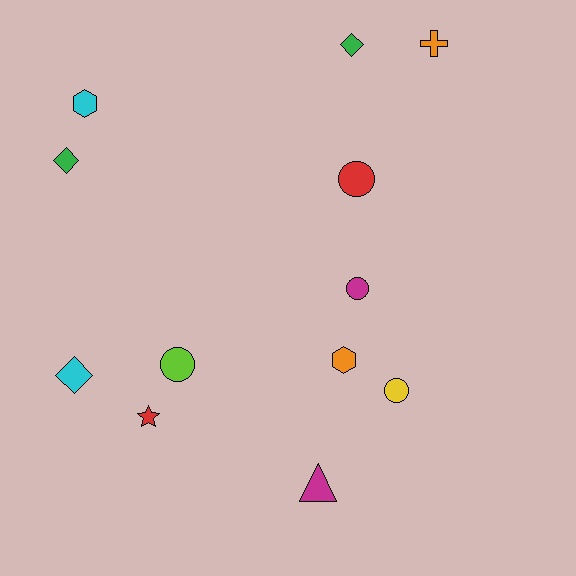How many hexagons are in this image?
There are 2 hexagons.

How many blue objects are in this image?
There are no blue objects.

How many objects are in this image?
There are 12 objects.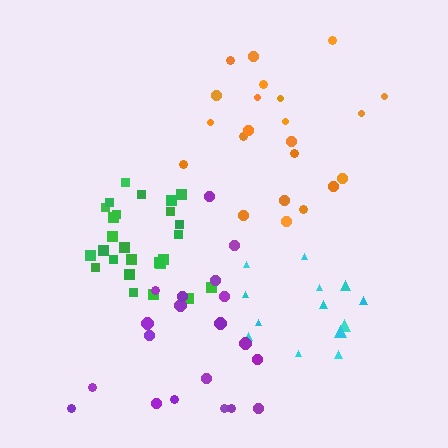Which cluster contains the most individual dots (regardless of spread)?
Green (26).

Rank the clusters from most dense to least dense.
green, cyan, purple, orange.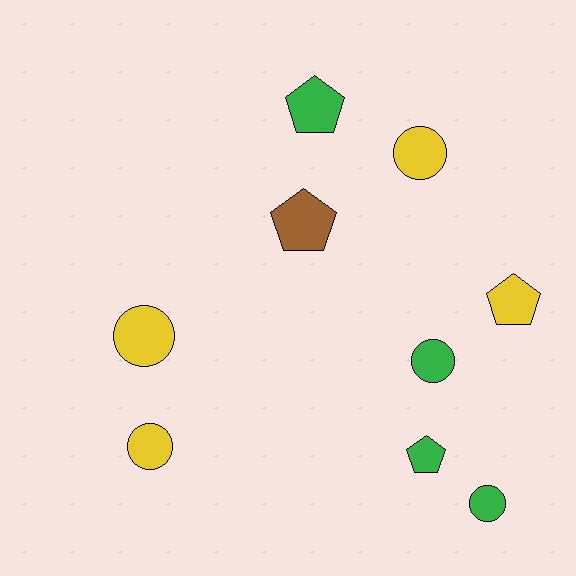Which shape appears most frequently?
Circle, with 5 objects.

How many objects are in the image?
There are 9 objects.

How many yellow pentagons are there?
There is 1 yellow pentagon.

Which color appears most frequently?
Yellow, with 4 objects.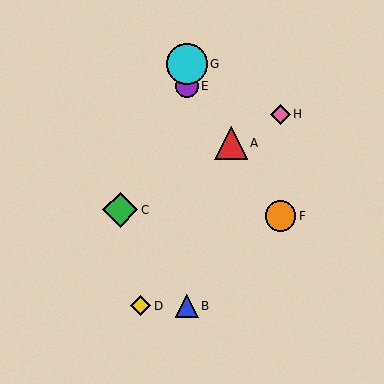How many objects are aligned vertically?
3 objects (B, E, G) are aligned vertically.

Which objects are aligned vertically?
Objects B, E, G are aligned vertically.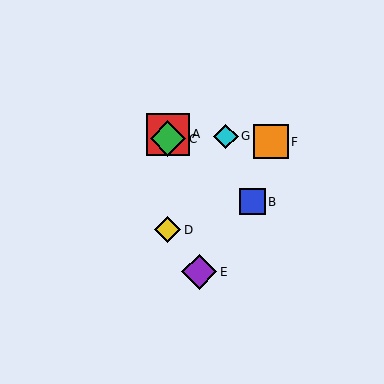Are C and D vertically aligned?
Yes, both are at x≈168.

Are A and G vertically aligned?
No, A is at x≈168 and G is at x≈226.